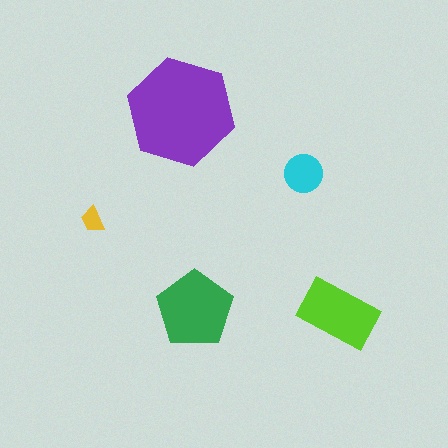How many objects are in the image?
There are 5 objects in the image.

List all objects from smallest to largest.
The yellow trapezoid, the cyan circle, the lime rectangle, the green pentagon, the purple hexagon.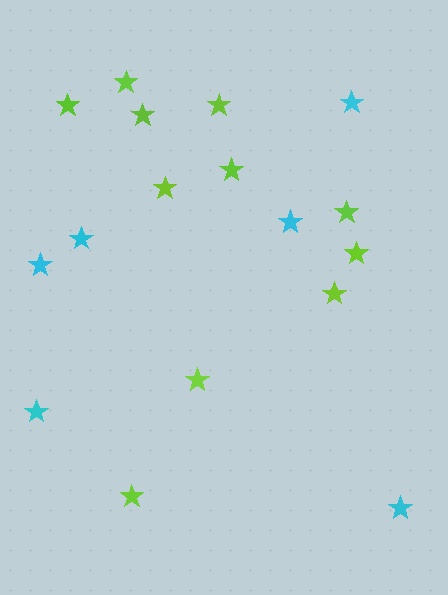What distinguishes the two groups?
There are 2 groups: one group of lime stars (11) and one group of cyan stars (6).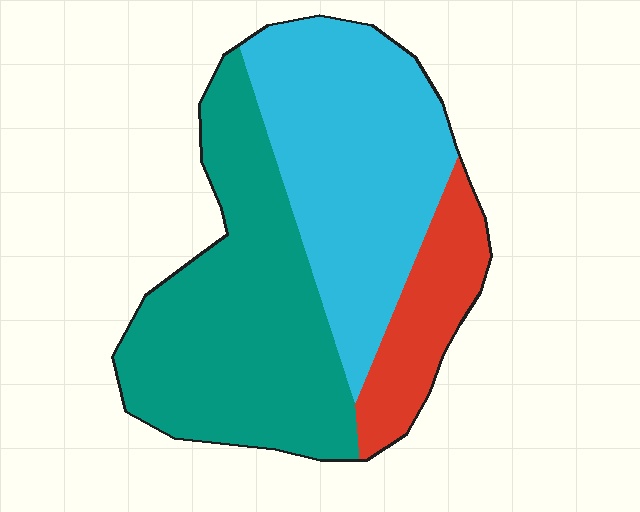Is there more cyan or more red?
Cyan.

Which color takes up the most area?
Teal, at roughly 45%.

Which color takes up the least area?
Red, at roughly 15%.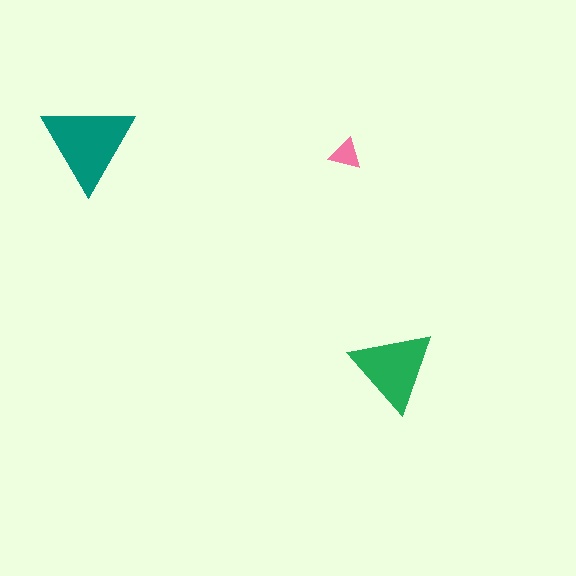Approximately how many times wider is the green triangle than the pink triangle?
About 2.5 times wider.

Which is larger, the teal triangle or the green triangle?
The teal one.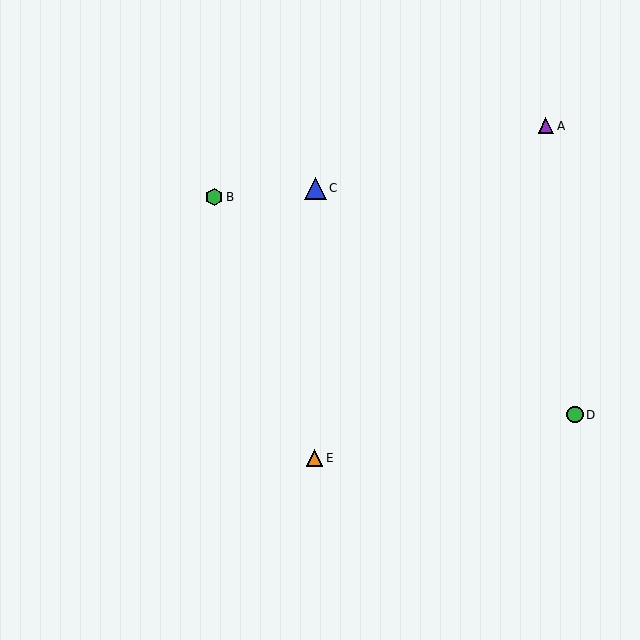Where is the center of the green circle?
The center of the green circle is at (575, 415).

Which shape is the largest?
The blue triangle (labeled C) is the largest.